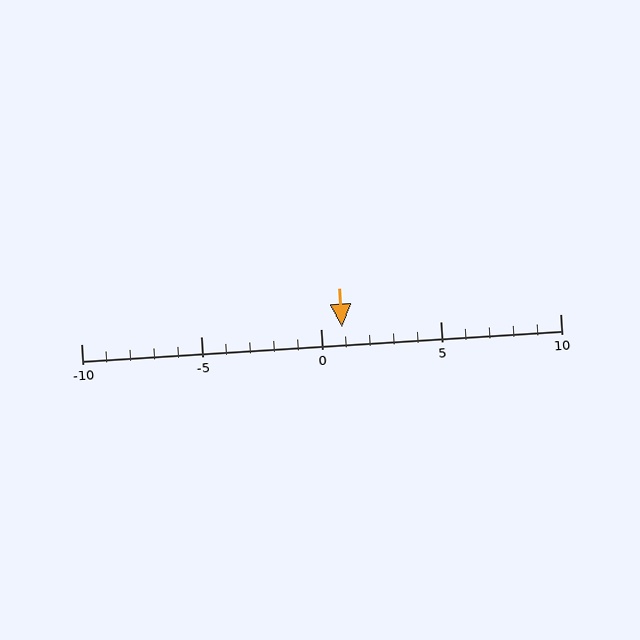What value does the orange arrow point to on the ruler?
The orange arrow points to approximately 1.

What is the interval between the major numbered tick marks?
The major tick marks are spaced 5 units apart.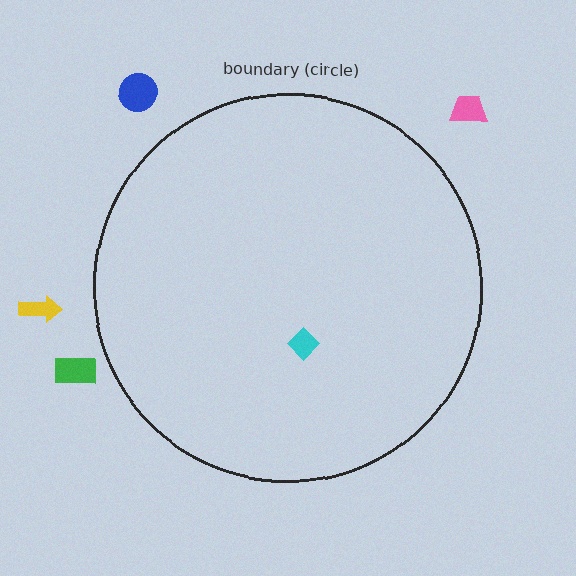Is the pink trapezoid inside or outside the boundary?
Outside.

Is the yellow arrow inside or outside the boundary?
Outside.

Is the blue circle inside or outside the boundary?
Outside.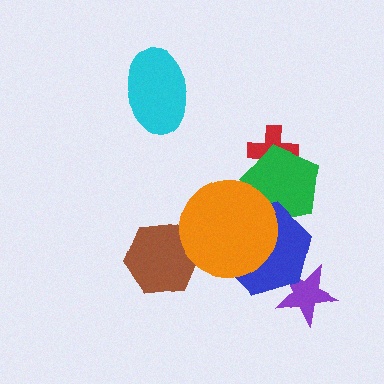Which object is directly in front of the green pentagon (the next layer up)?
The blue hexagon is directly in front of the green pentagon.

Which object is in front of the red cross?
The green pentagon is in front of the red cross.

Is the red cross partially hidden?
Yes, it is partially covered by another shape.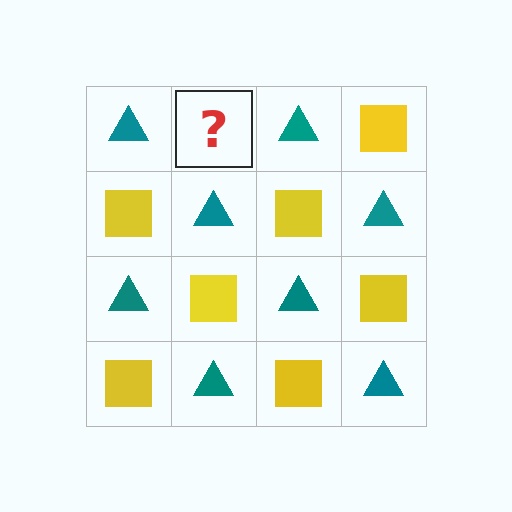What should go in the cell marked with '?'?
The missing cell should contain a yellow square.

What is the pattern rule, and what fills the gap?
The rule is that it alternates teal triangle and yellow square in a checkerboard pattern. The gap should be filled with a yellow square.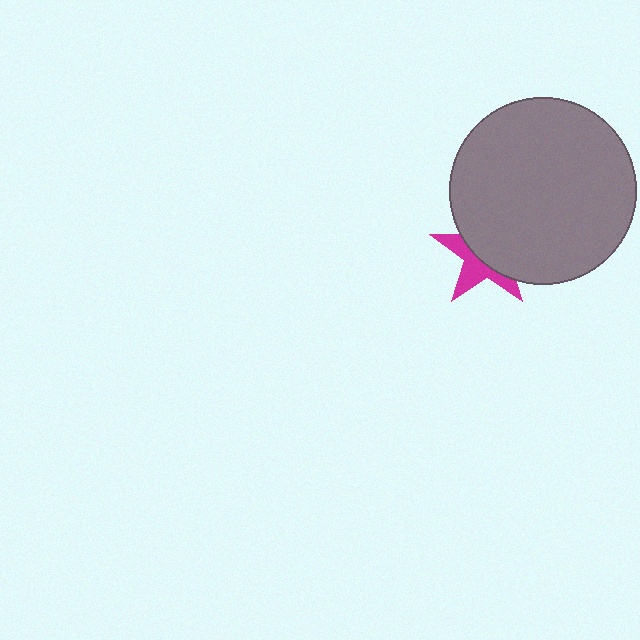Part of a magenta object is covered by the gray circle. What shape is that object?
It is a star.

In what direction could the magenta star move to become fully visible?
The magenta star could move toward the lower-left. That would shift it out from behind the gray circle entirely.